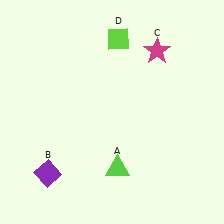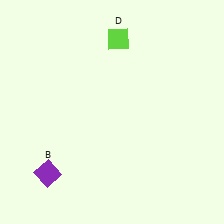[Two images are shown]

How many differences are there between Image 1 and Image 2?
There are 2 differences between the two images.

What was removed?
The lime triangle (A), the magenta star (C) were removed in Image 2.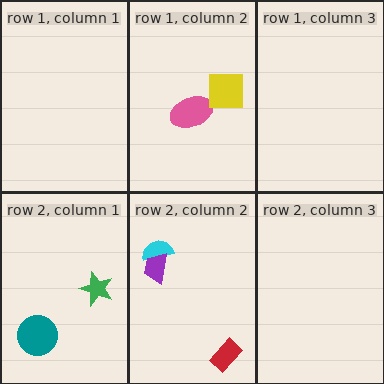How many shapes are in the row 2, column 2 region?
3.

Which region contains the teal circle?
The row 2, column 1 region.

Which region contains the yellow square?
The row 1, column 2 region.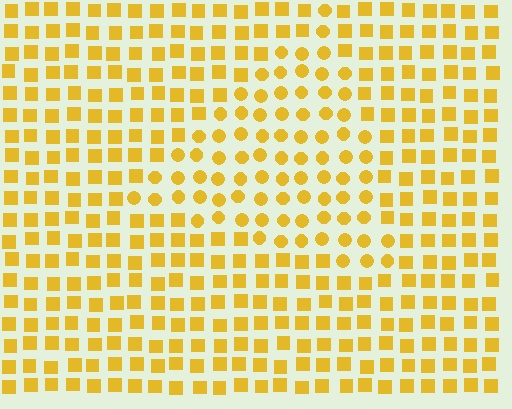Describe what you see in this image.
The image is filled with small yellow elements arranged in a uniform grid. A triangle-shaped region contains circles, while the surrounding area contains squares. The boundary is defined purely by the change in element shape.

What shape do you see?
I see a triangle.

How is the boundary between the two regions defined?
The boundary is defined by a change in element shape: circles inside vs. squares outside. All elements share the same color and spacing.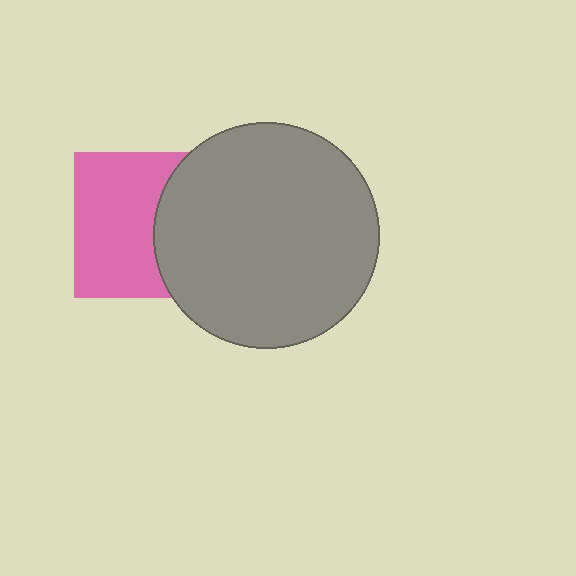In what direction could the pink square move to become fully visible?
The pink square could move left. That would shift it out from behind the gray circle entirely.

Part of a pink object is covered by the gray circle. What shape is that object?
It is a square.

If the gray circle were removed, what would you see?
You would see the complete pink square.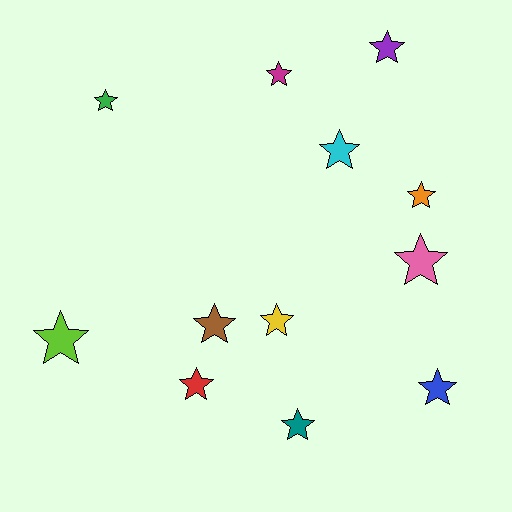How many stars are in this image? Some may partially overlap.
There are 12 stars.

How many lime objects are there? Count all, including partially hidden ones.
There is 1 lime object.